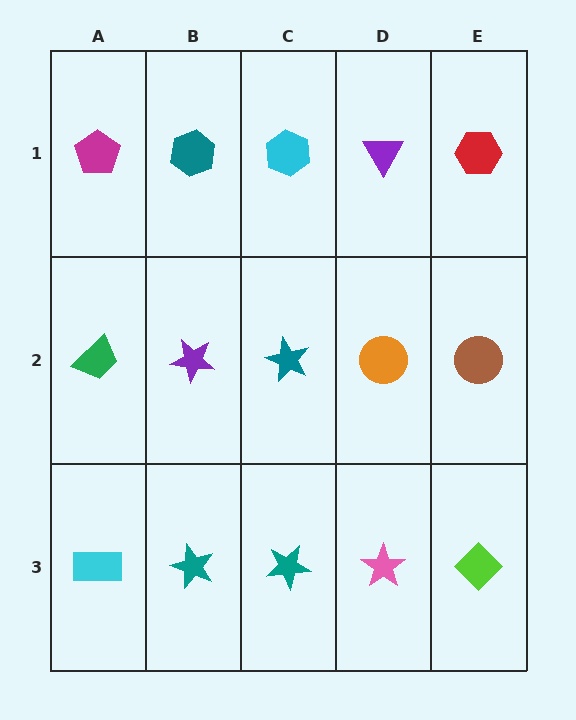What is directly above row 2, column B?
A teal hexagon.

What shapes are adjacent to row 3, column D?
An orange circle (row 2, column D), a teal star (row 3, column C), a lime diamond (row 3, column E).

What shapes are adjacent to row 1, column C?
A teal star (row 2, column C), a teal hexagon (row 1, column B), a purple triangle (row 1, column D).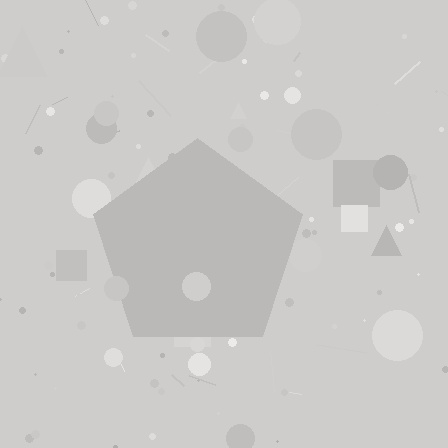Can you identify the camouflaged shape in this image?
The camouflaged shape is a pentagon.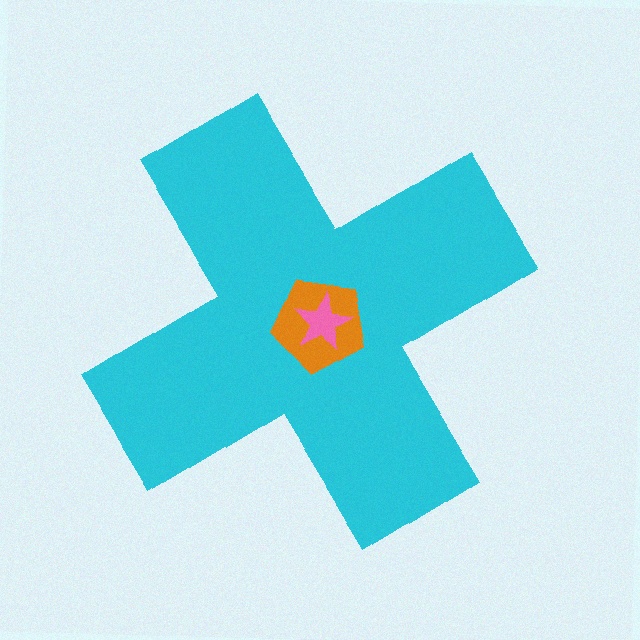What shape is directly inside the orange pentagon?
The pink star.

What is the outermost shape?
The cyan cross.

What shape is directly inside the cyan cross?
The orange pentagon.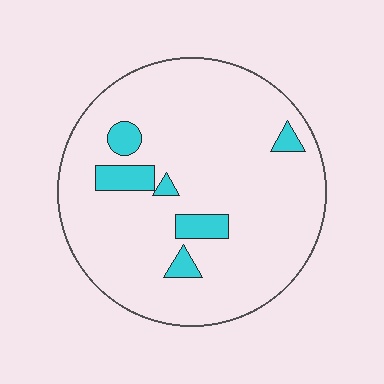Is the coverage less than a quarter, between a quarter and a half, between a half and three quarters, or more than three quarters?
Less than a quarter.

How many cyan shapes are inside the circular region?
6.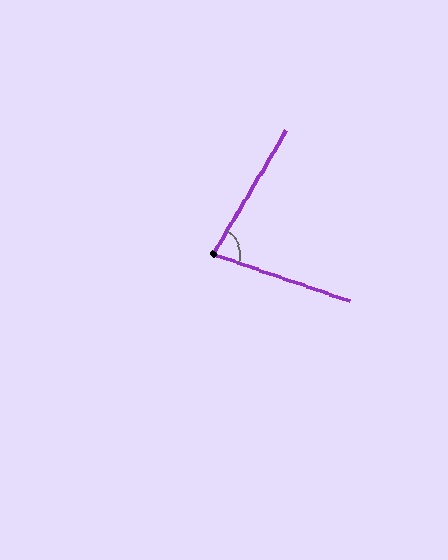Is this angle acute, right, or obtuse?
It is acute.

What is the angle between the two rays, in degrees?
Approximately 78 degrees.